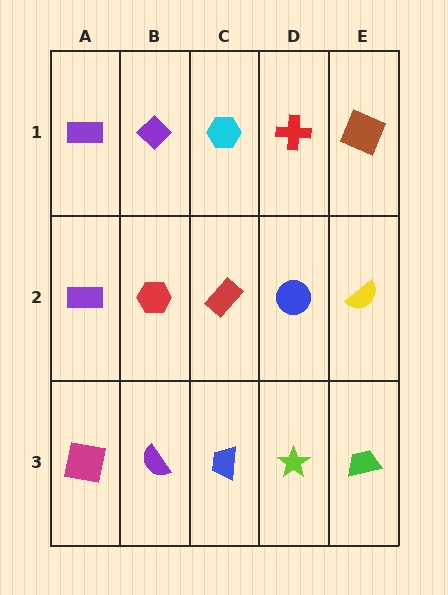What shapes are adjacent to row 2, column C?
A cyan hexagon (row 1, column C), a blue trapezoid (row 3, column C), a red hexagon (row 2, column B), a blue circle (row 2, column D).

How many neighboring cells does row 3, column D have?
3.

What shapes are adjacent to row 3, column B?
A red hexagon (row 2, column B), a magenta square (row 3, column A), a blue trapezoid (row 3, column C).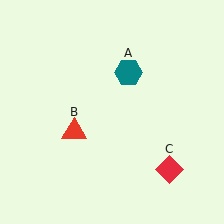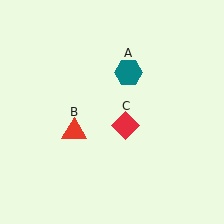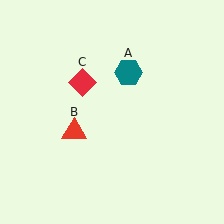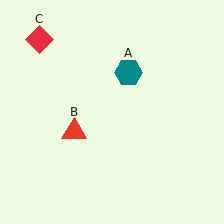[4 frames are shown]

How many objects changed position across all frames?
1 object changed position: red diamond (object C).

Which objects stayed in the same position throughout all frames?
Teal hexagon (object A) and red triangle (object B) remained stationary.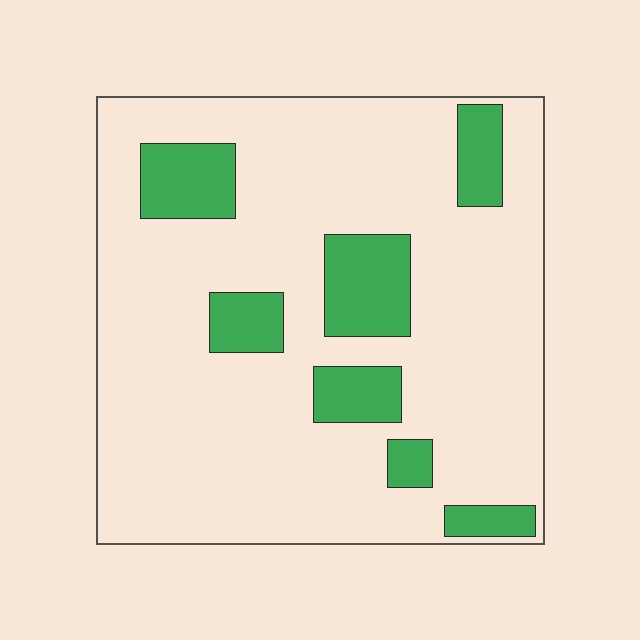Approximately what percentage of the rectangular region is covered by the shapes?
Approximately 20%.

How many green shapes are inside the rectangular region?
7.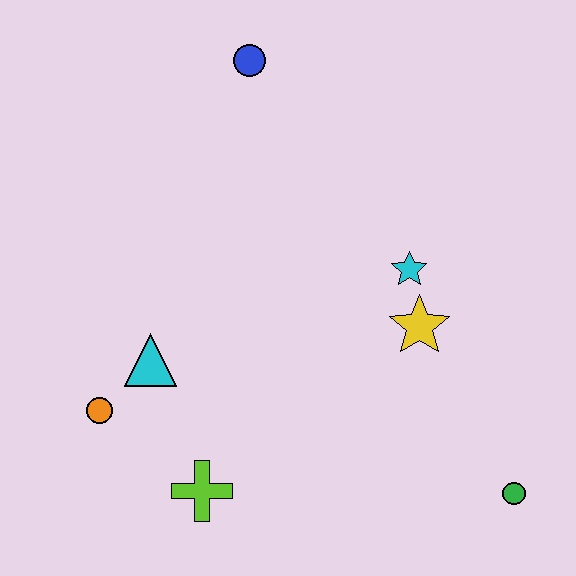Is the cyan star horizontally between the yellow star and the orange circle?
Yes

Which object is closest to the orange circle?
The cyan triangle is closest to the orange circle.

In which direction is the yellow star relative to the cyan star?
The yellow star is below the cyan star.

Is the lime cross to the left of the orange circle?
No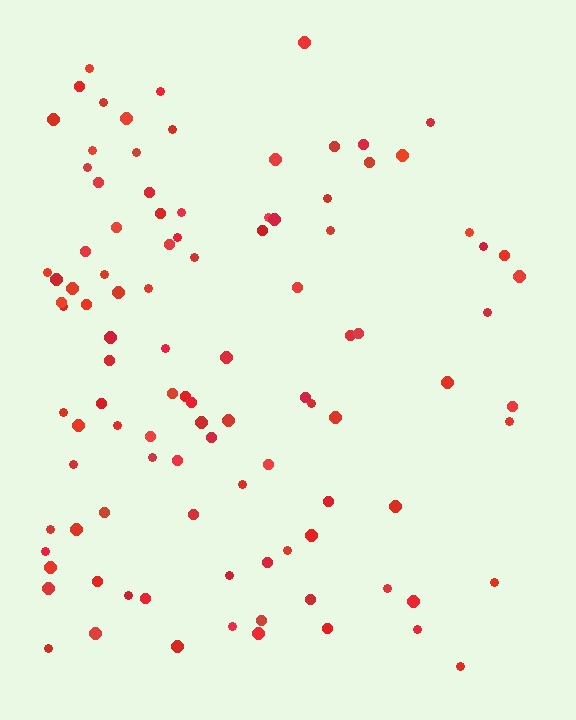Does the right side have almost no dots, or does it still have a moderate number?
Still a moderate number, just noticeably fewer than the left.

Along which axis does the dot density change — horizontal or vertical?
Horizontal.